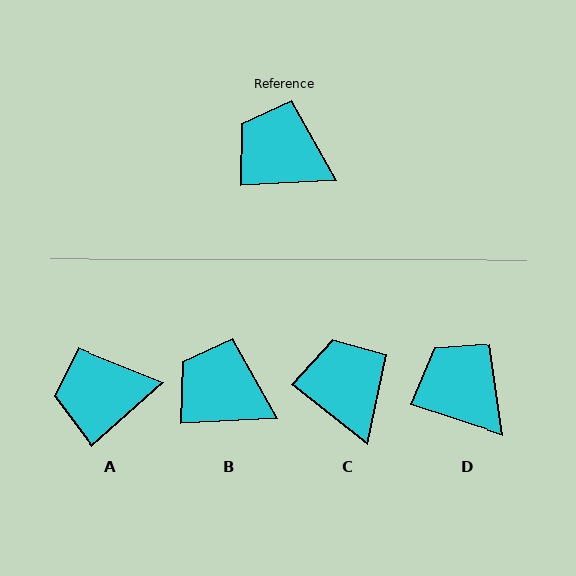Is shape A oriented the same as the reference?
No, it is off by about 39 degrees.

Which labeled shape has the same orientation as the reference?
B.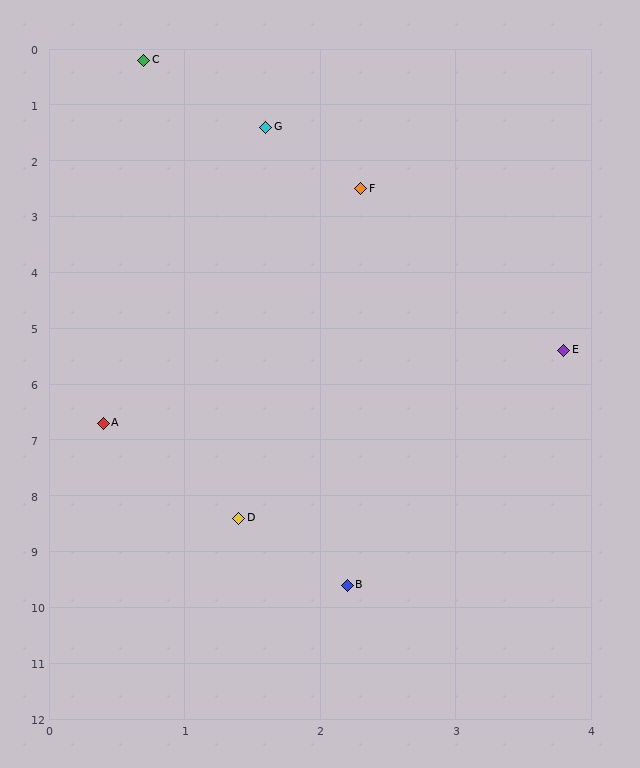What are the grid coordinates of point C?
Point C is at approximately (0.7, 0.2).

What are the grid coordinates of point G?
Point G is at approximately (1.6, 1.4).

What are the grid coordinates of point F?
Point F is at approximately (2.3, 2.5).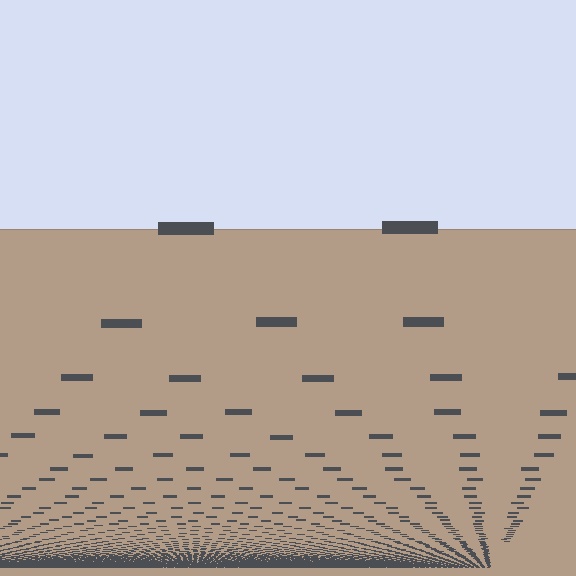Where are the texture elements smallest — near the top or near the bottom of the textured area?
Near the bottom.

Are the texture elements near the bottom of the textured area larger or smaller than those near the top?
Smaller. The gradient is inverted — elements near the bottom are smaller and denser.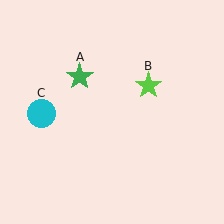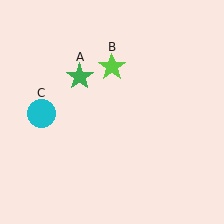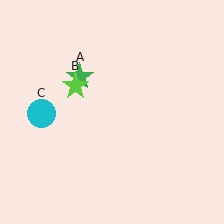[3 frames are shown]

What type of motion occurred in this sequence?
The lime star (object B) rotated counterclockwise around the center of the scene.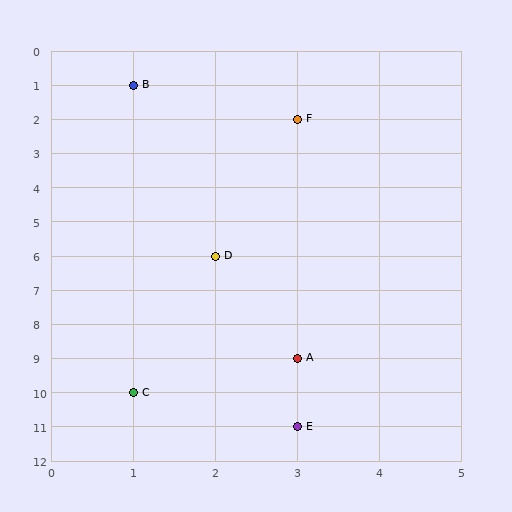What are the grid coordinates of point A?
Point A is at grid coordinates (3, 9).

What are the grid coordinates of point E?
Point E is at grid coordinates (3, 11).